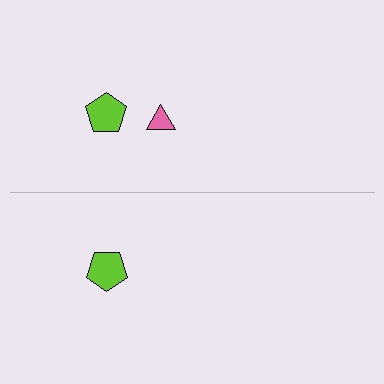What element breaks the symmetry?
A pink triangle is missing from the bottom side.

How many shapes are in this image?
There are 3 shapes in this image.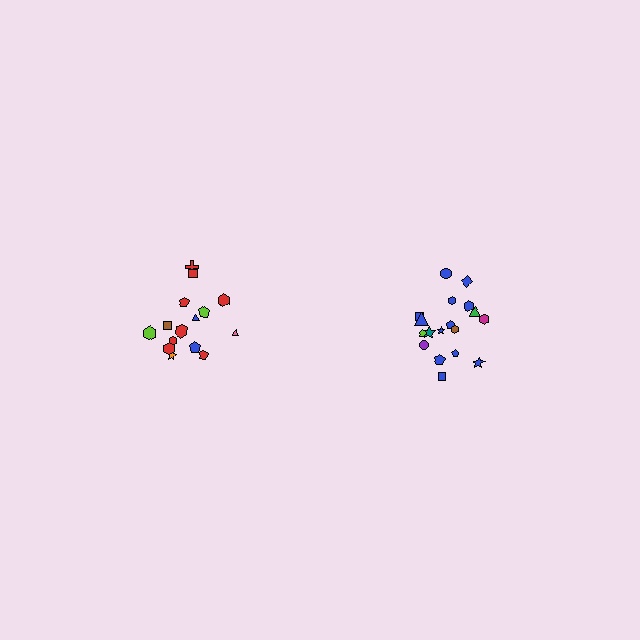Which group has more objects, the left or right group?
The right group.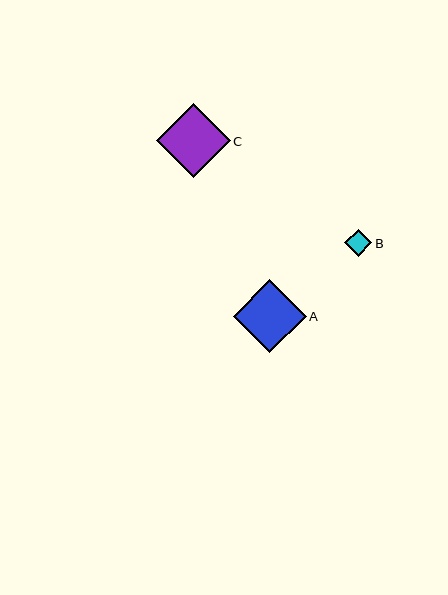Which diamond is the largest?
Diamond C is the largest with a size of approximately 74 pixels.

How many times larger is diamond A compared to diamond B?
Diamond A is approximately 2.7 times the size of diamond B.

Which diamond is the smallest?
Diamond B is the smallest with a size of approximately 27 pixels.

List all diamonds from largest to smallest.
From largest to smallest: C, A, B.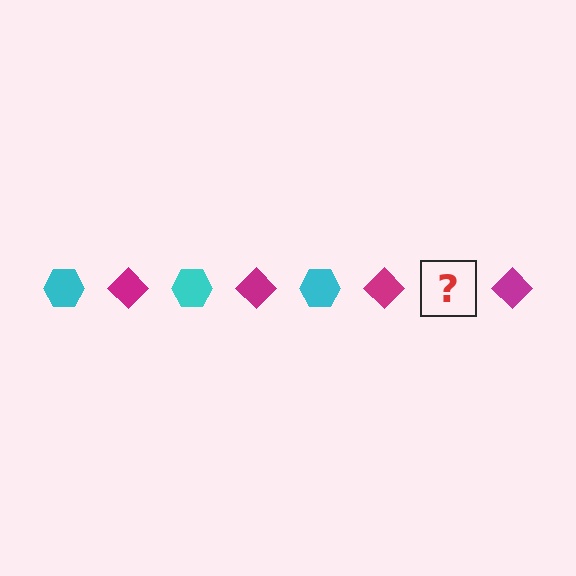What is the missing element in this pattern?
The missing element is a cyan hexagon.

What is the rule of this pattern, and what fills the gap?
The rule is that the pattern alternates between cyan hexagon and magenta diamond. The gap should be filled with a cyan hexagon.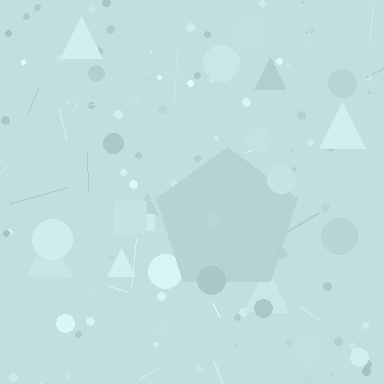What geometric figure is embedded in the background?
A pentagon is embedded in the background.